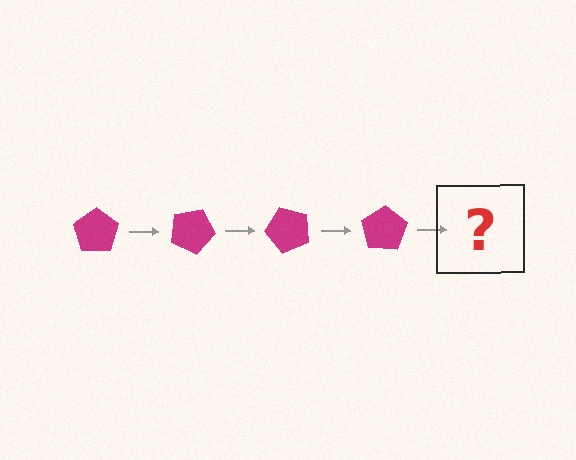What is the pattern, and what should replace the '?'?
The pattern is that the pentagon rotates 25 degrees each step. The '?' should be a magenta pentagon rotated 100 degrees.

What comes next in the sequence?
The next element should be a magenta pentagon rotated 100 degrees.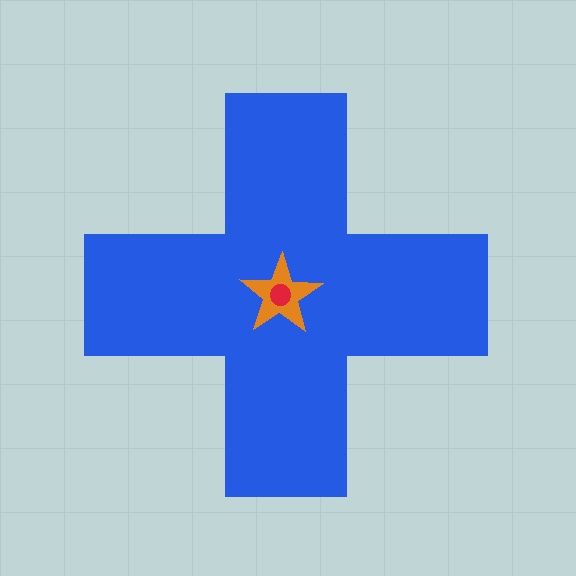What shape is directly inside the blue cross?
The orange star.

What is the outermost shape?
The blue cross.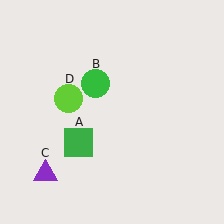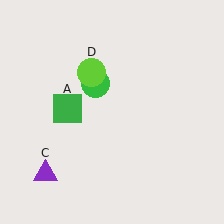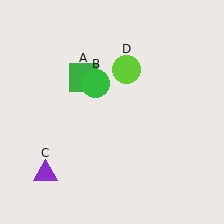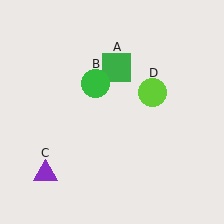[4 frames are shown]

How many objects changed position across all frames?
2 objects changed position: green square (object A), lime circle (object D).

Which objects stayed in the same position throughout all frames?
Green circle (object B) and purple triangle (object C) remained stationary.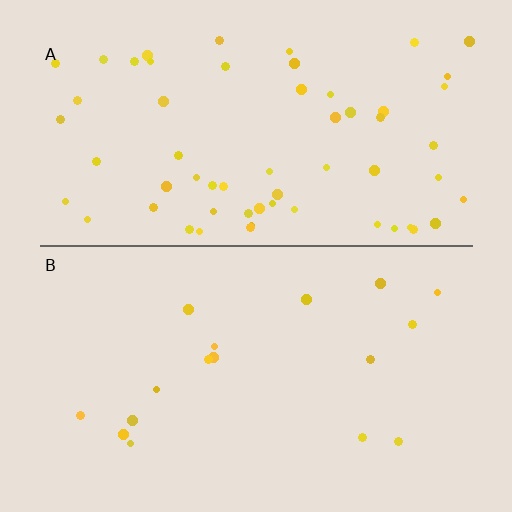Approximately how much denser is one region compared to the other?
Approximately 3.6× — region A over region B.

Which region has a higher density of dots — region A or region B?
A (the top).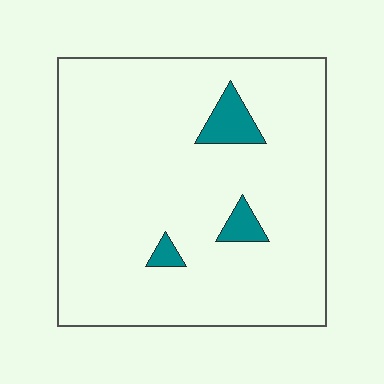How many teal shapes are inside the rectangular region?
3.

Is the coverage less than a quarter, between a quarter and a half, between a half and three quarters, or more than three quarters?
Less than a quarter.